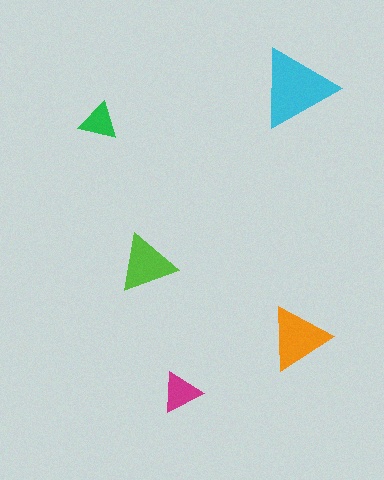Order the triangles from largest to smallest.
the cyan one, the orange one, the lime one, the magenta one, the green one.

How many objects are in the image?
There are 5 objects in the image.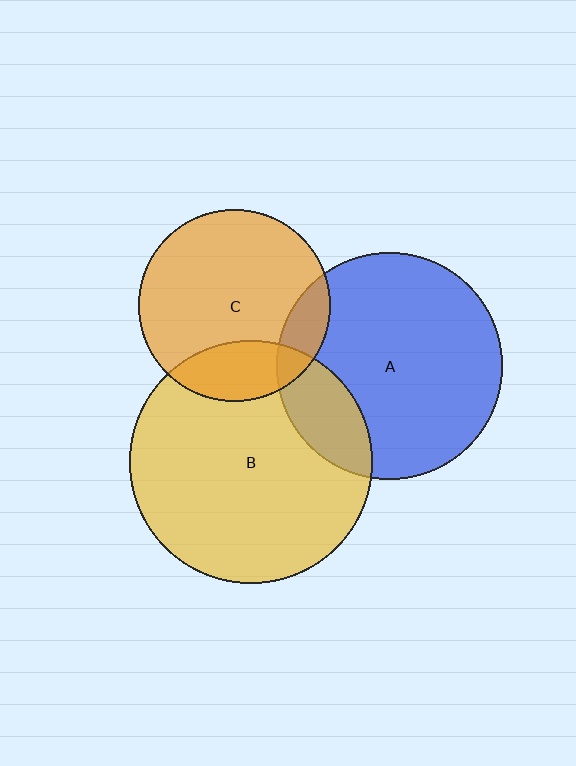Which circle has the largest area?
Circle B (yellow).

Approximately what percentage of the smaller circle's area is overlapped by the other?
Approximately 15%.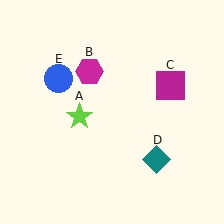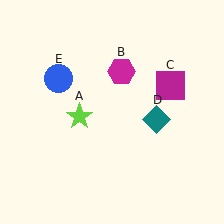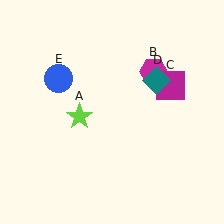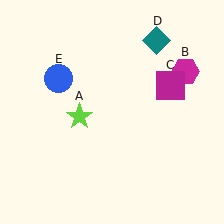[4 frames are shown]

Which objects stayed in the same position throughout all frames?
Lime star (object A) and magenta square (object C) and blue circle (object E) remained stationary.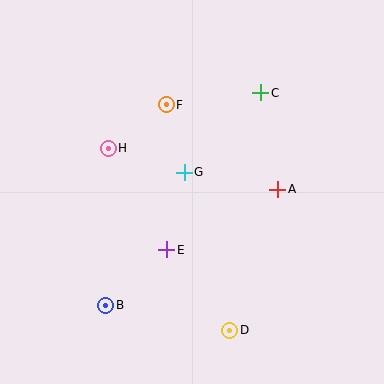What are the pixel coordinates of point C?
Point C is at (261, 93).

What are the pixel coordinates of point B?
Point B is at (105, 305).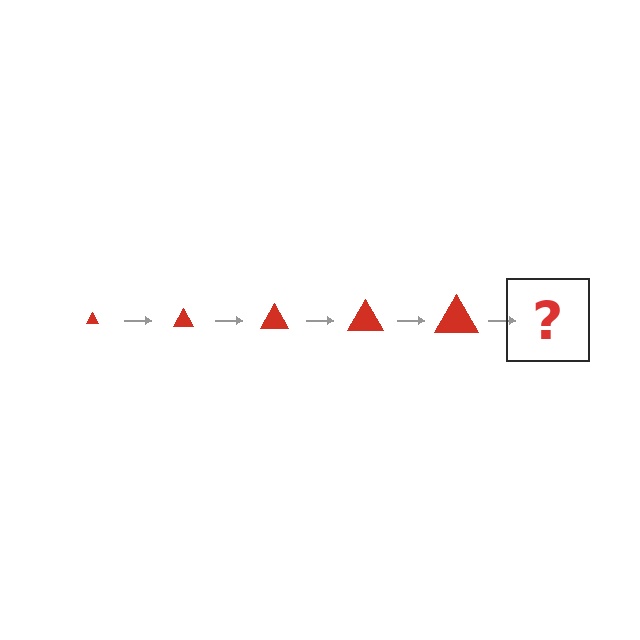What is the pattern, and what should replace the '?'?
The pattern is that the triangle gets progressively larger each step. The '?' should be a red triangle, larger than the previous one.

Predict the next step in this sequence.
The next step is a red triangle, larger than the previous one.